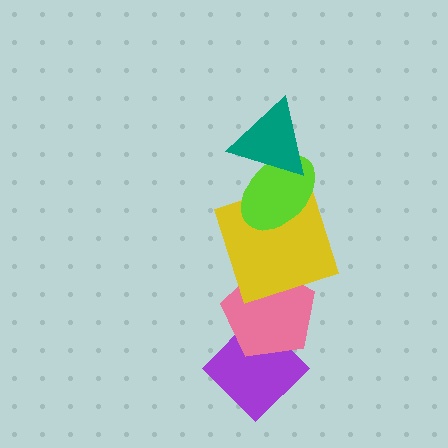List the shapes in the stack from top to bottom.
From top to bottom: the teal triangle, the lime ellipse, the yellow square, the pink pentagon, the purple diamond.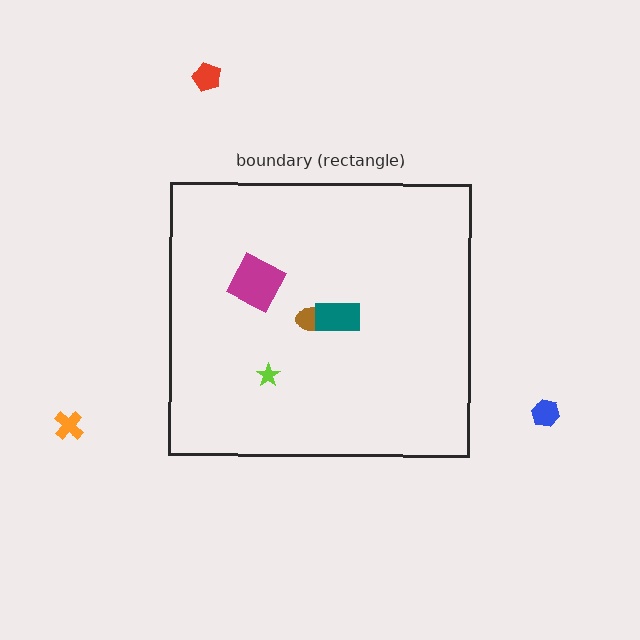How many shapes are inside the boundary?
4 inside, 3 outside.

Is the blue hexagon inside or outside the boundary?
Outside.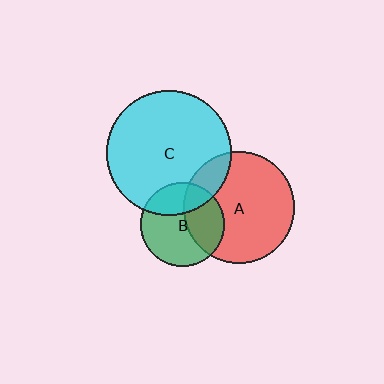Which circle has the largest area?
Circle C (cyan).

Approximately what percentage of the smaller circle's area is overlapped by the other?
Approximately 15%.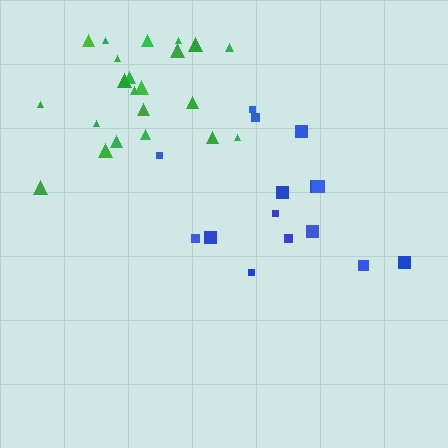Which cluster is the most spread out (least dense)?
Blue.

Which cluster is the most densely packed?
Green.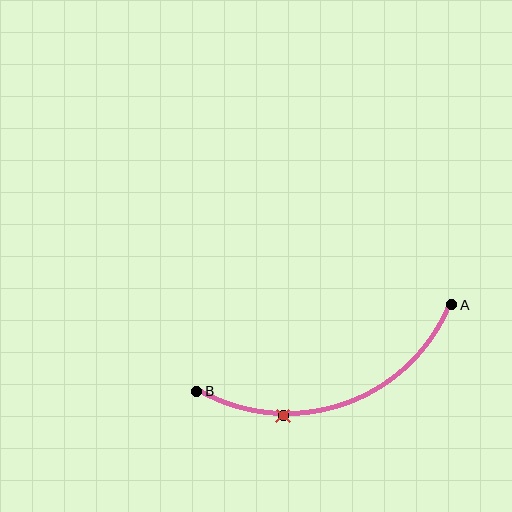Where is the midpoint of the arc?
The arc midpoint is the point on the curve farthest from the straight line joining A and B. It sits below that line.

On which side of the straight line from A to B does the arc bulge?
The arc bulges below the straight line connecting A and B.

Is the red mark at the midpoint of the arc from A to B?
No. The red mark lies on the arc but is closer to endpoint B. The arc midpoint would be at the point on the curve equidistant along the arc from both A and B.